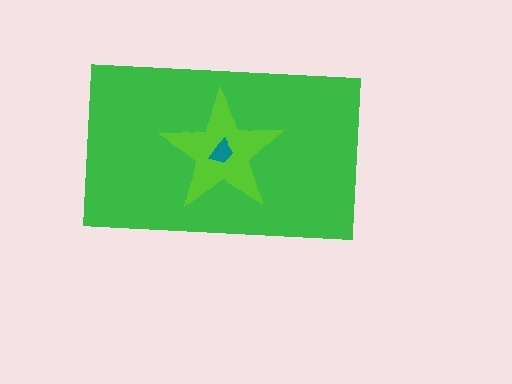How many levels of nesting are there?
3.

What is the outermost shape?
The green rectangle.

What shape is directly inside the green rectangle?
The lime star.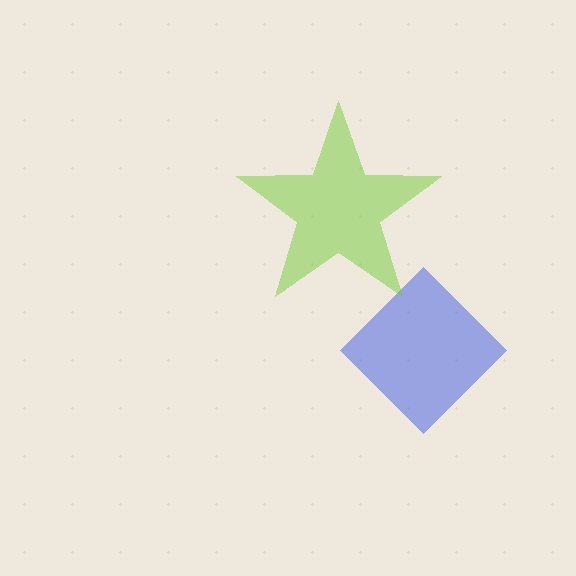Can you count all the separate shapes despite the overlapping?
Yes, there are 2 separate shapes.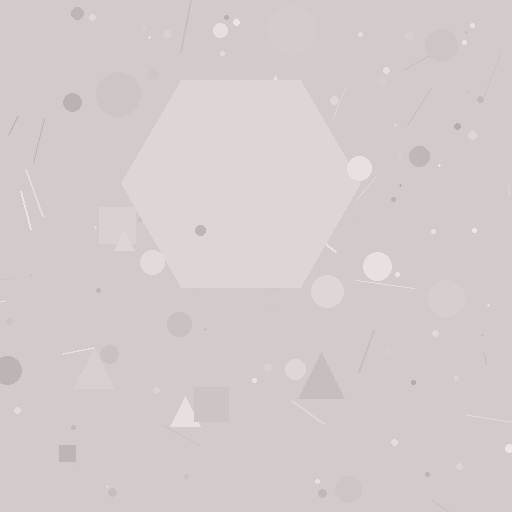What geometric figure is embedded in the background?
A hexagon is embedded in the background.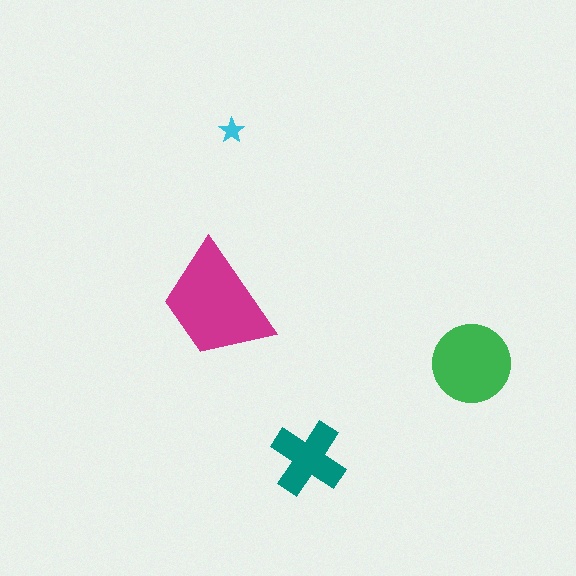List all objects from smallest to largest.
The cyan star, the teal cross, the green circle, the magenta trapezoid.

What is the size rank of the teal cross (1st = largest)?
3rd.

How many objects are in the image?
There are 4 objects in the image.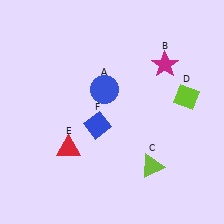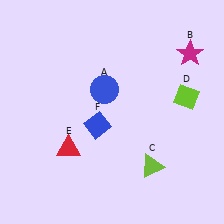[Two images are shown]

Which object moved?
The magenta star (B) moved right.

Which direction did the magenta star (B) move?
The magenta star (B) moved right.